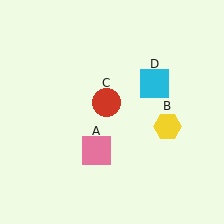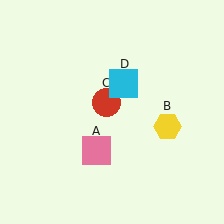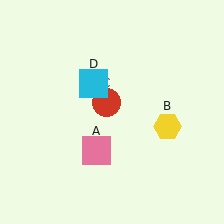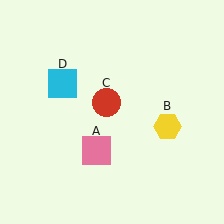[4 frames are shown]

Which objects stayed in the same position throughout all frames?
Pink square (object A) and yellow hexagon (object B) and red circle (object C) remained stationary.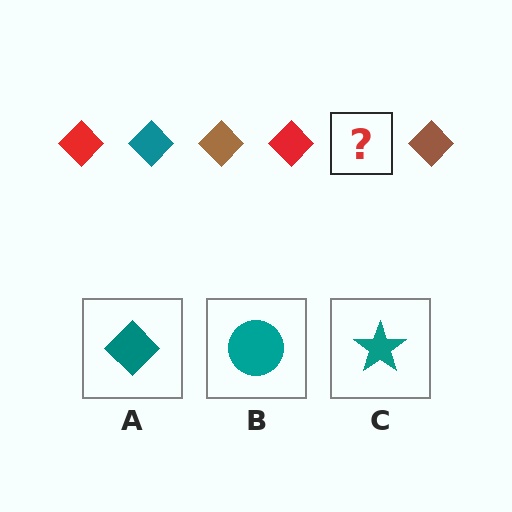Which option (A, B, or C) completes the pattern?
A.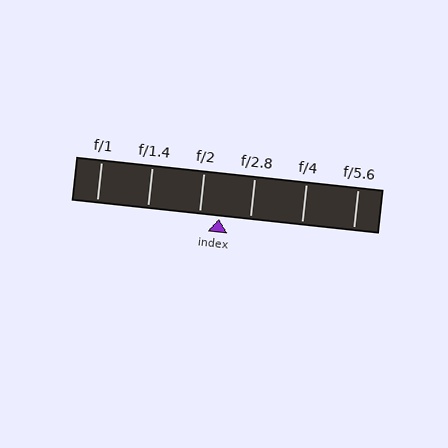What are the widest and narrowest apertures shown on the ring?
The widest aperture shown is f/1 and the narrowest is f/5.6.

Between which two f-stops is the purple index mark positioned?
The index mark is between f/2 and f/2.8.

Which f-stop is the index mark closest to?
The index mark is closest to f/2.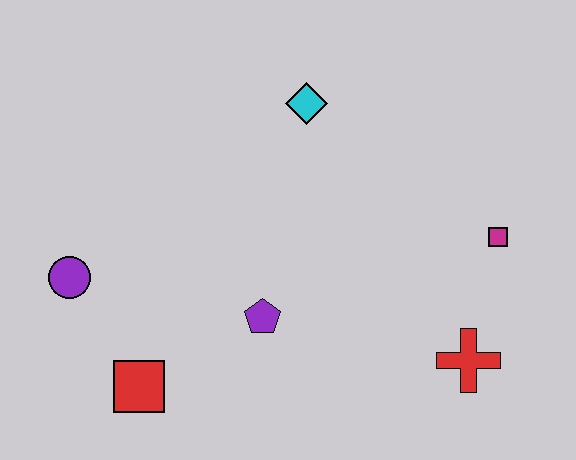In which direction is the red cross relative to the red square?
The red cross is to the right of the red square.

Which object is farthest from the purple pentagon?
The magenta square is farthest from the purple pentagon.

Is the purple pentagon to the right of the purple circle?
Yes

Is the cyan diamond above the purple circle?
Yes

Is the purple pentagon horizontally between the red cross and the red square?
Yes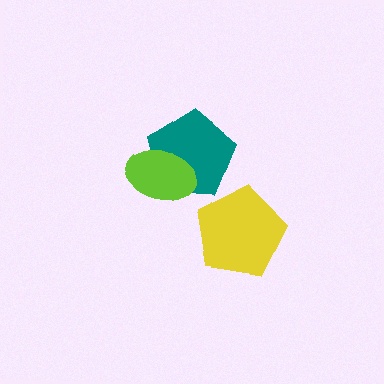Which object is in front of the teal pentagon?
The lime ellipse is in front of the teal pentagon.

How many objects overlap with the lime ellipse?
1 object overlaps with the lime ellipse.